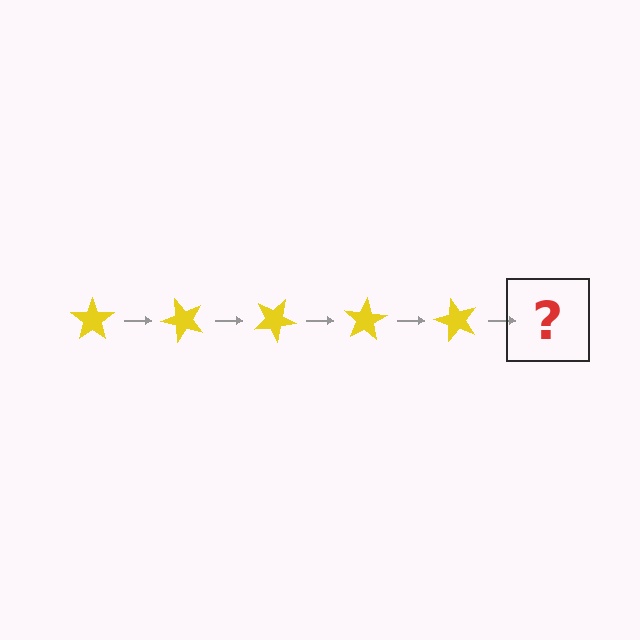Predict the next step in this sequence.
The next step is a yellow star rotated 250 degrees.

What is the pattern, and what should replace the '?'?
The pattern is that the star rotates 50 degrees each step. The '?' should be a yellow star rotated 250 degrees.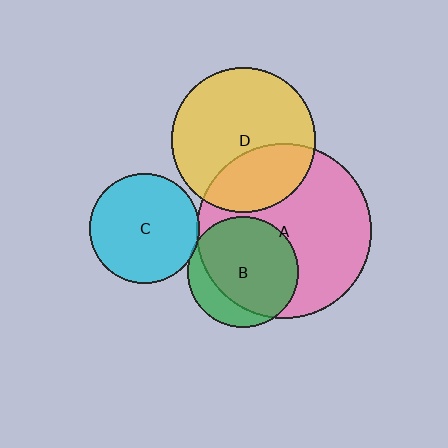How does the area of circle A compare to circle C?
Approximately 2.5 times.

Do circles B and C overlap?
Yes.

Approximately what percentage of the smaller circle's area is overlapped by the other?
Approximately 5%.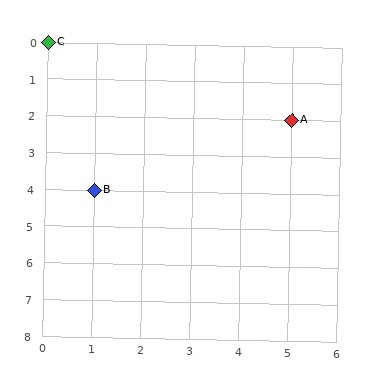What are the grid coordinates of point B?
Point B is at grid coordinates (1, 4).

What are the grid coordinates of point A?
Point A is at grid coordinates (5, 2).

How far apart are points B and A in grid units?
Points B and A are 4 columns and 2 rows apart (about 4.5 grid units diagonally).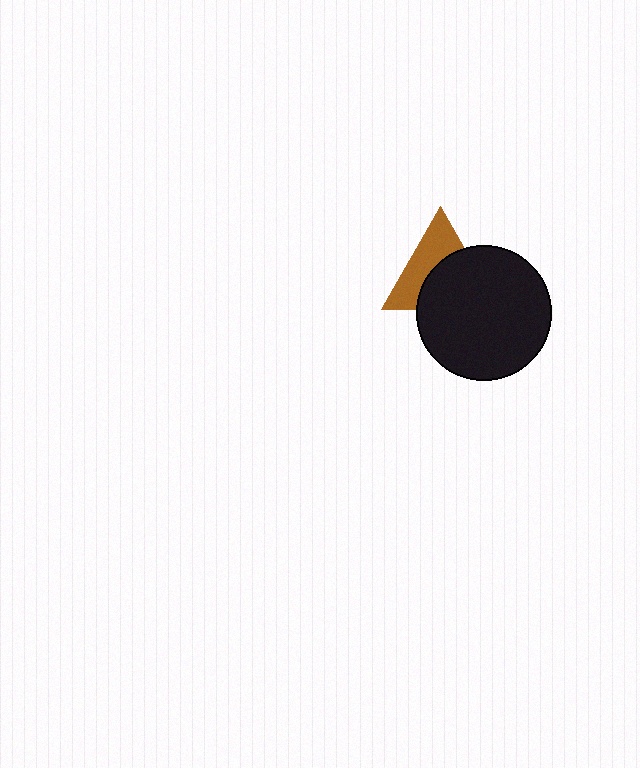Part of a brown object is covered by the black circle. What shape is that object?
It is a triangle.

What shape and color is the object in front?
The object in front is a black circle.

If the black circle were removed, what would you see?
You would see the complete brown triangle.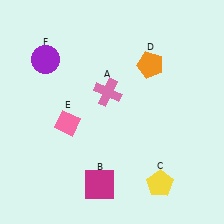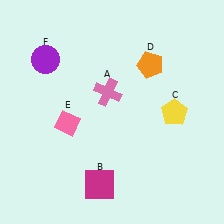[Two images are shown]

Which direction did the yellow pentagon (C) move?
The yellow pentagon (C) moved up.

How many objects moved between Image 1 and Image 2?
1 object moved between the two images.